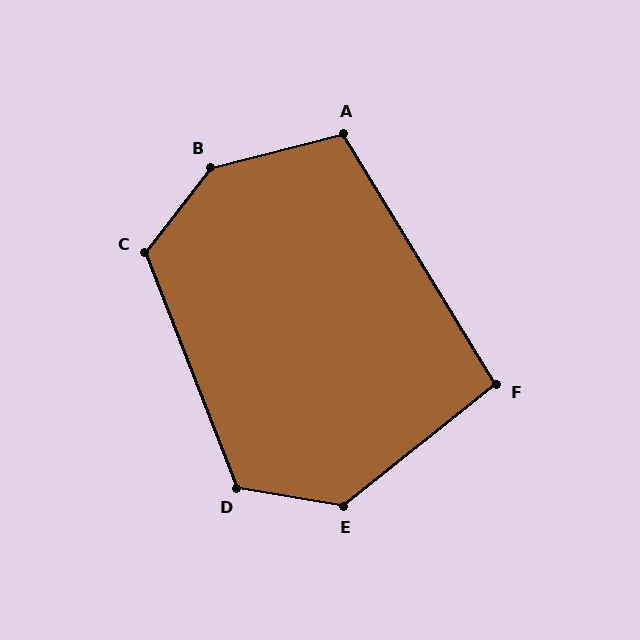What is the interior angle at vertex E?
Approximately 132 degrees (obtuse).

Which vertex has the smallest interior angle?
F, at approximately 97 degrees.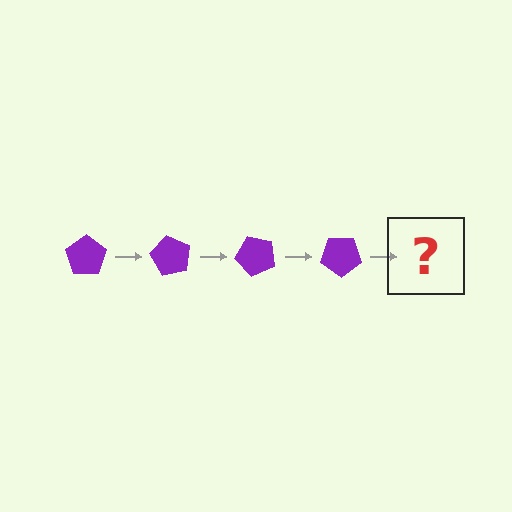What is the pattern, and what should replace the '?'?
The pattern is that the pentagon rotates 60 degrees each step. The '?' should be a purple pentagon rotated 240 degrees.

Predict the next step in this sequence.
The next step is a purple pentagon rotated 240 degrees.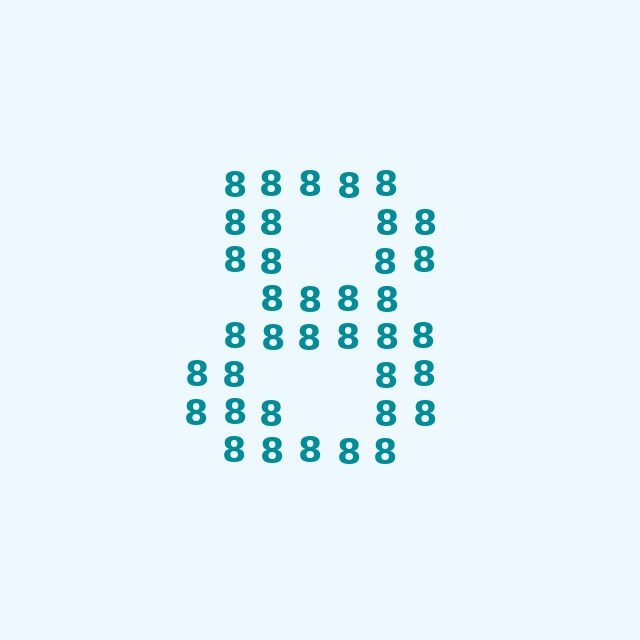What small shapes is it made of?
It is made of small digit 8's.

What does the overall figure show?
The overall figure shows the digit 8.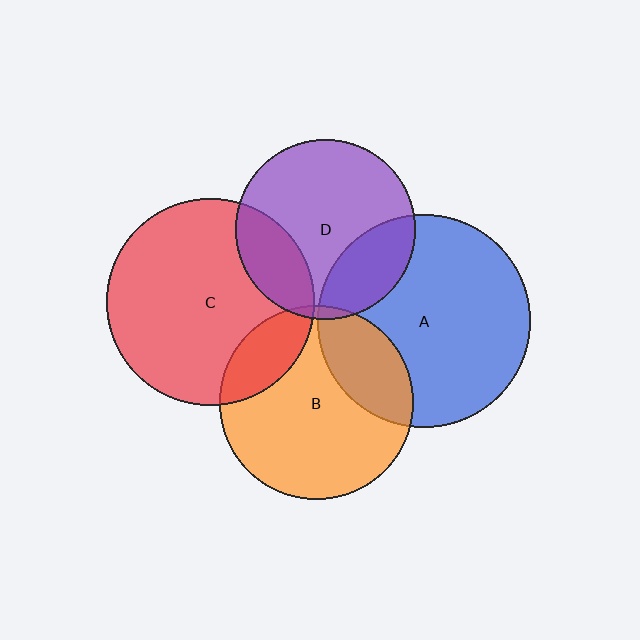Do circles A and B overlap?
Yes.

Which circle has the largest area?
Circle A (blue).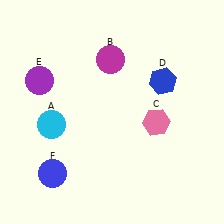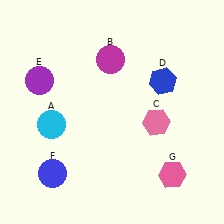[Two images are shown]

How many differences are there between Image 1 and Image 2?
There is 1 difference between the two images.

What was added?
A pink hexagon (G) was added in Image 2.